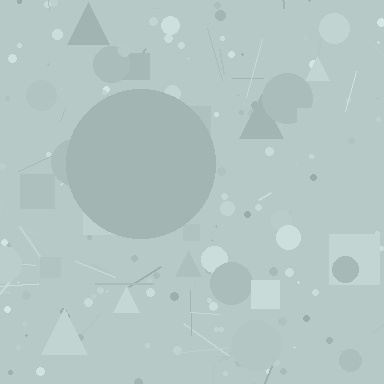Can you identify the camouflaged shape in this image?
The camouflaged shape is a circle.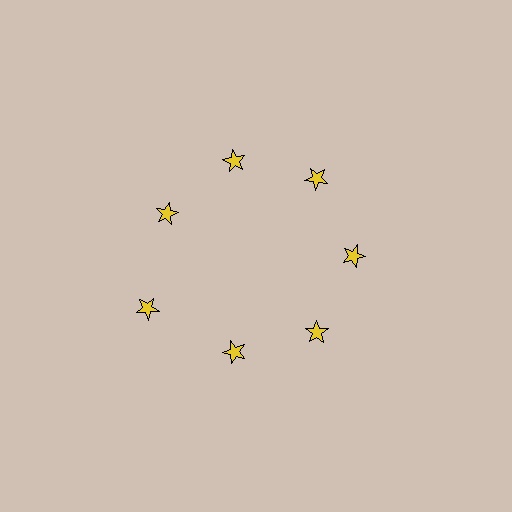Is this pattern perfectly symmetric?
No. The 7 yellow stars are arranged in a ring, but one element near the 8 o'clock position is pushed outward from the center, breaking the 7-fold rotational symmetry.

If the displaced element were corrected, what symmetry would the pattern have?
It would have 7-fold rotational symmetry — the pattern would map onto itself every 51 degrees.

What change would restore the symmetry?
The symmetry would be restored by moving it inward, back onto the ring so that all 7 stars sit at equal angles and equal distance from the center.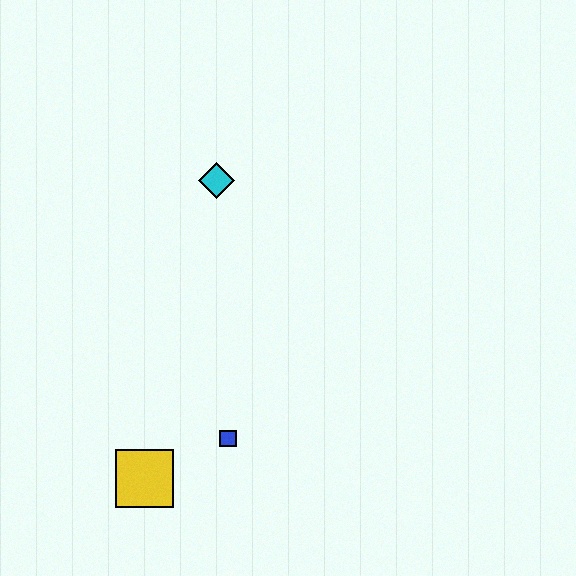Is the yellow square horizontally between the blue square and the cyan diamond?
No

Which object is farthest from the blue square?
The cyan diamond is farthest from the blue square.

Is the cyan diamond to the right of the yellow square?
Yes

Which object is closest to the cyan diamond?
The blue square is closest to the cyan diamond.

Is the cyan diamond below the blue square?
No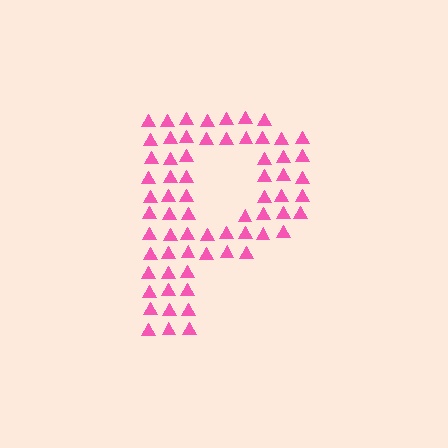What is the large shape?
The large shape is the letter P.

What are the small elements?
The small elements are triangles.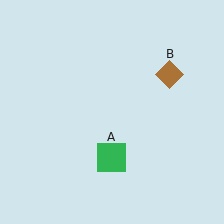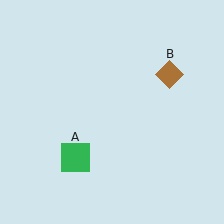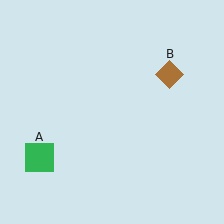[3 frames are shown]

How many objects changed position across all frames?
1 object changed position: green square (object A).